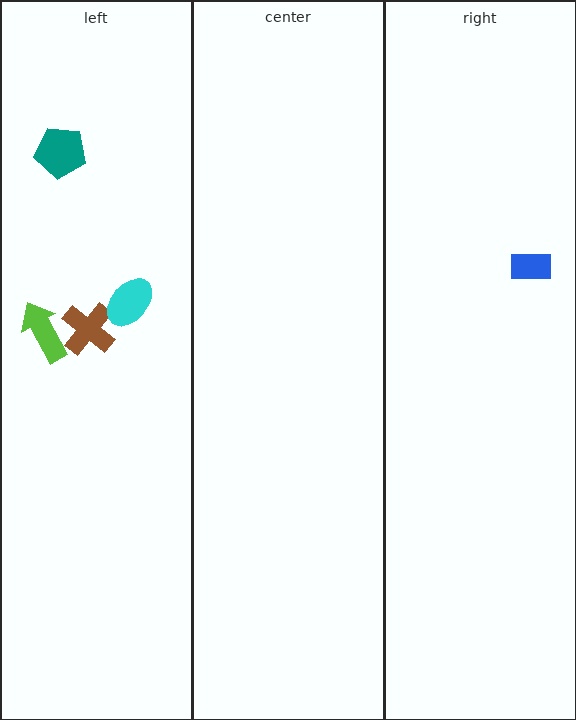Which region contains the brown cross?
The left region.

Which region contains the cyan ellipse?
The left region.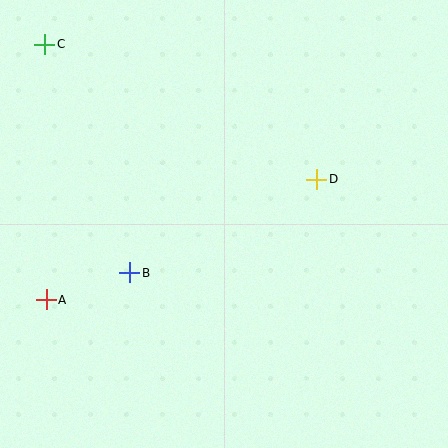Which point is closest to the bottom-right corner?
Point D is closest to the bottom-right corner.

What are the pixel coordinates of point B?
Point B is at (129, 273).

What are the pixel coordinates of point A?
Point A is at (46, 300).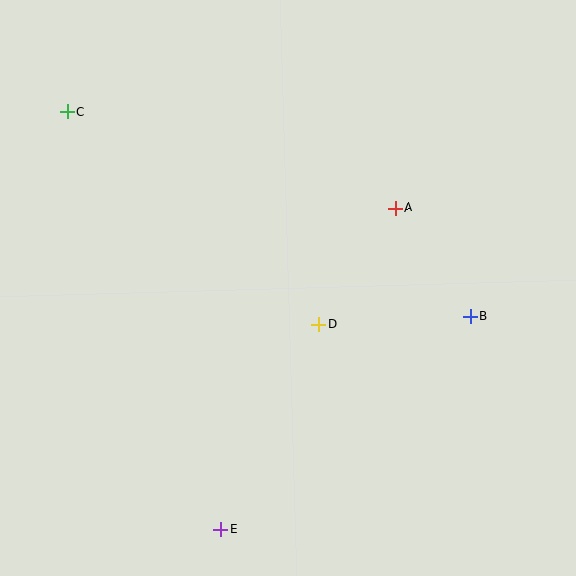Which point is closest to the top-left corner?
Point C is closest to the top-left corner.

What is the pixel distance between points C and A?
The distance between C and A is 341 pixels.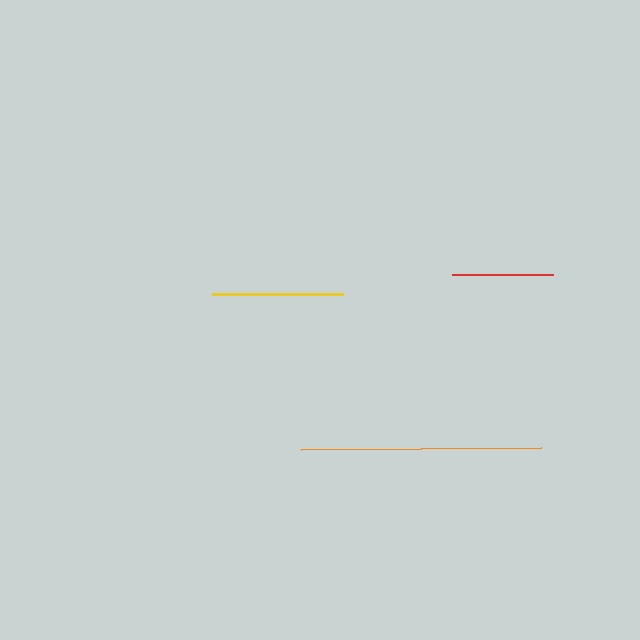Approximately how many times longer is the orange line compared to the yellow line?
The orange line is approximately 1.8 times the length of the yellow line.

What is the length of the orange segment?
The orange segment is approximately 240 pixels long.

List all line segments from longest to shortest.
From longest to shortest: orange, yellow, red.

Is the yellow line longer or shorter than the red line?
The yellow line is longer than the red line.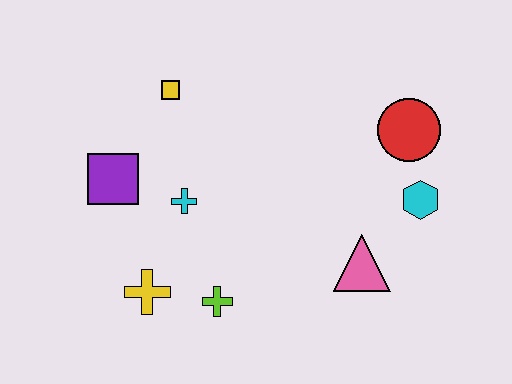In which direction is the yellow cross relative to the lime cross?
The yellow cross is to the left of the lime cross.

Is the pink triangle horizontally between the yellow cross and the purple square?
No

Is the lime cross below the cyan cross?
Yes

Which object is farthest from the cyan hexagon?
The purple square is farthest from the cyan hexagon.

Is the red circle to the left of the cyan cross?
No